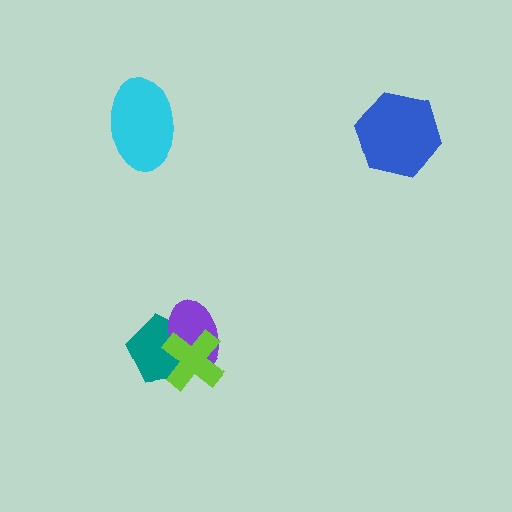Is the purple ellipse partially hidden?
Yes, it is partially covered by another shape.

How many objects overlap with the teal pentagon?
2 objects overlap with the teal pentagon.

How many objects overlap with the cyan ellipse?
0 objects overlap with the cyan ellipse.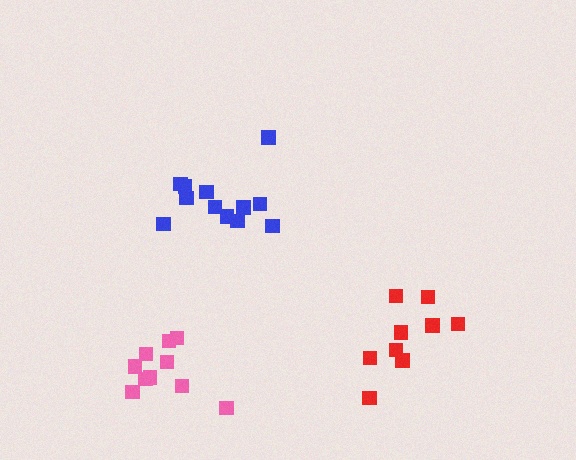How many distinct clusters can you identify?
There are 3 distinct clusters.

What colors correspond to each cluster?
The clusters are colored: red, pink, blue.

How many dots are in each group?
Group 1: 9 dots, Group 2: 10 dots, Group 3: 13 dots (32 total).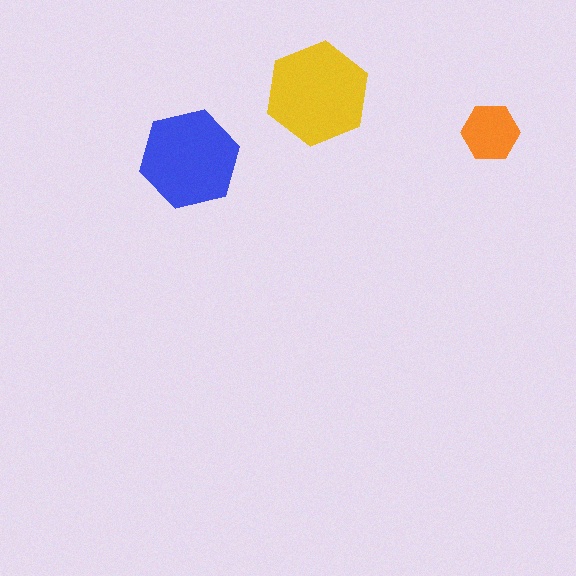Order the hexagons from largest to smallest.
the yellow one, the blue one, the orange one.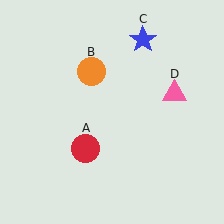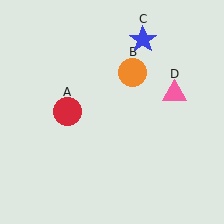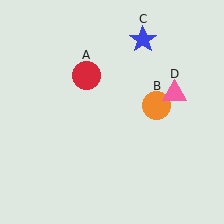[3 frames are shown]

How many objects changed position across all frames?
2 objects changed position: red circle (object A), orange circle (object B).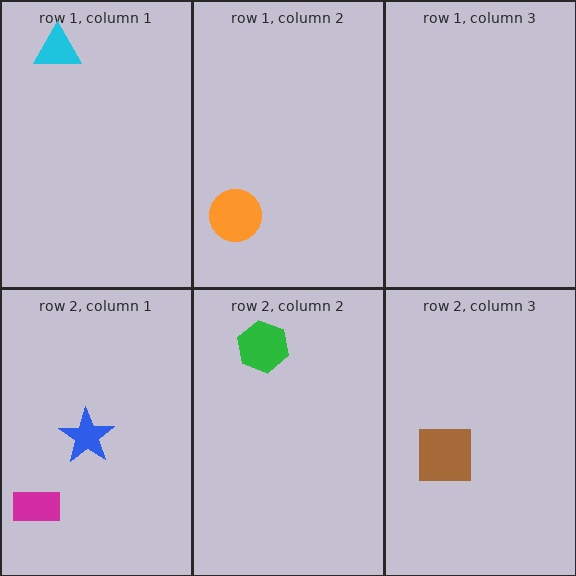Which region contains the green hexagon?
The row 2, column 2 region.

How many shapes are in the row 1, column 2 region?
1.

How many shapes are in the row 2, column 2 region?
1.